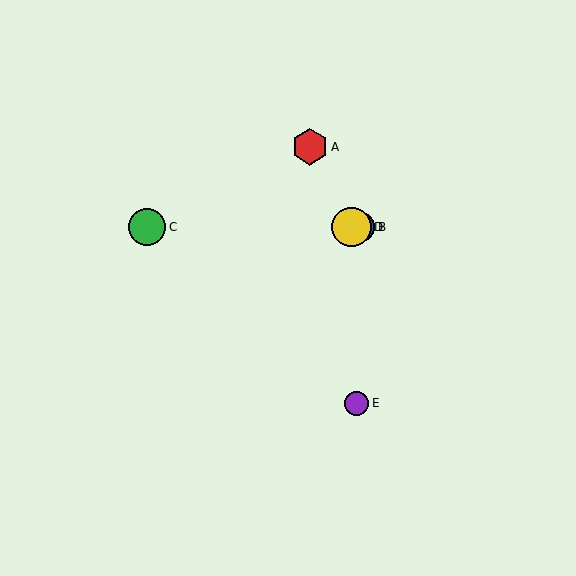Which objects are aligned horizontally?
Objects B, C, D are aligned horizontally.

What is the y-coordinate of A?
Object A is at y≈147.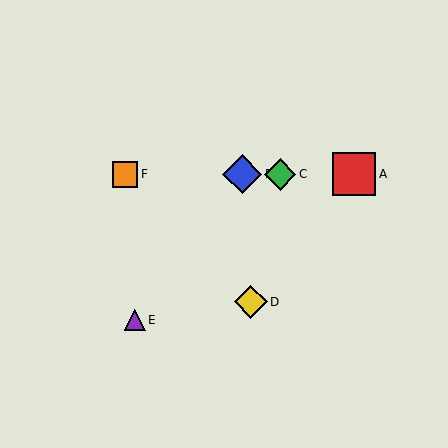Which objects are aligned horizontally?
Objects A, B, C, F are aligned horizontally.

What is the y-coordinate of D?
Object D is at y≈302.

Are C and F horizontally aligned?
Yes, both are at y≈174.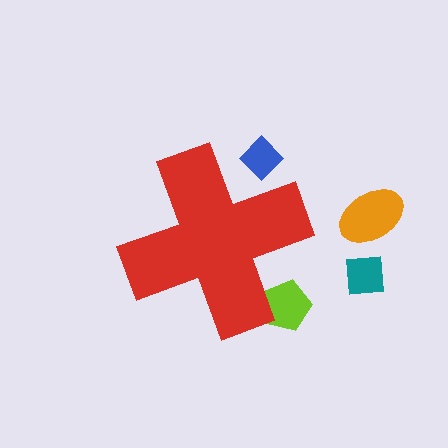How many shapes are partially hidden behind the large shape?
2 shapes are partially hidden.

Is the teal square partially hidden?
No, the teal square is fully visible.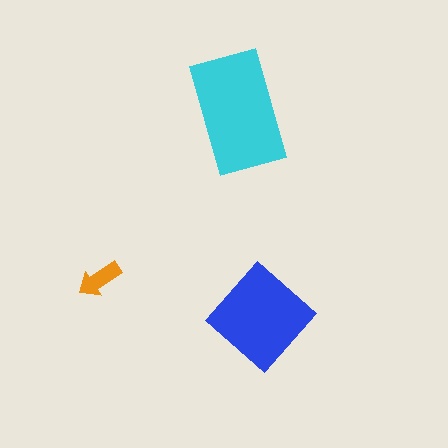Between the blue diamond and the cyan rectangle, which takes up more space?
The cyan rectangle.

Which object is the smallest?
The orange arrow.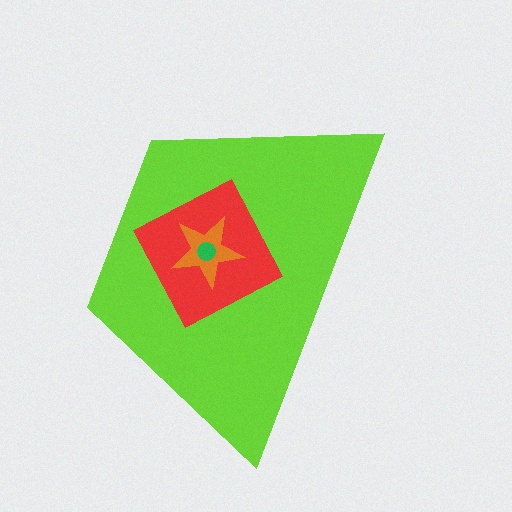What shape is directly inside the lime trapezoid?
The red diamond.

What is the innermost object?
The green circle.